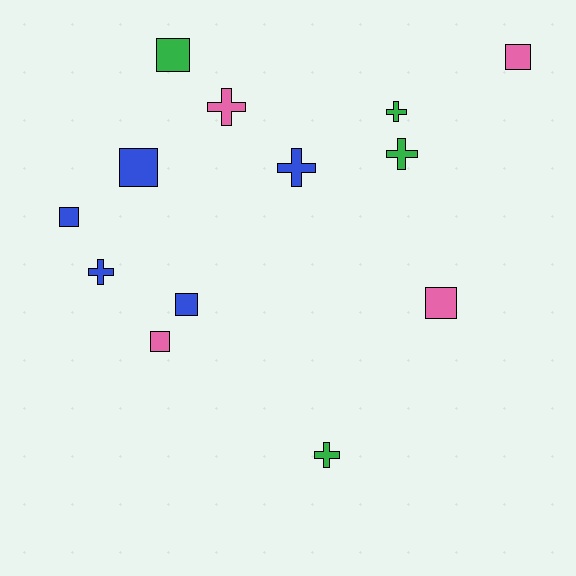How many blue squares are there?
There are 3 blue squares.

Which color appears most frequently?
Blue, with 5 objects.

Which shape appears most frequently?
Square, with 7 objects.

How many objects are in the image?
There are 13 objects.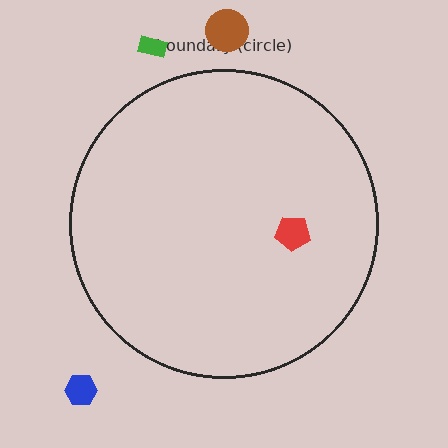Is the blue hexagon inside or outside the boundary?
Outside.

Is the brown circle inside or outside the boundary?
Outside.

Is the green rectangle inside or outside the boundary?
Outside.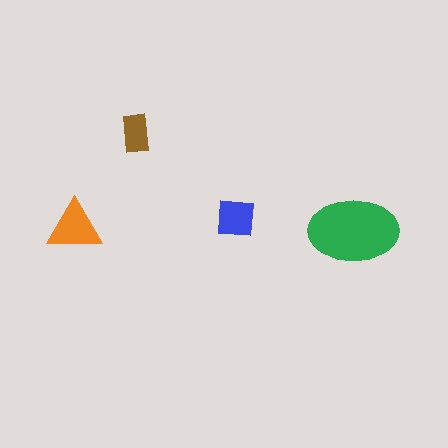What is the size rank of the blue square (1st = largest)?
3rd.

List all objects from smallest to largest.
The brown rectangle, the blue square, the orange triangle, the green ellipse.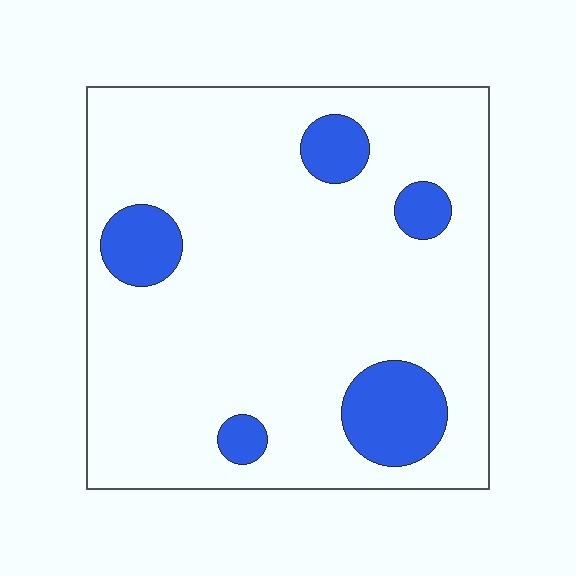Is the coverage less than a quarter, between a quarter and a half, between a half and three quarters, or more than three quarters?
Less than a quarter.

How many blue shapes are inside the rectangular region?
5.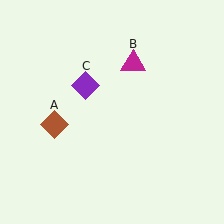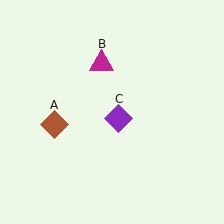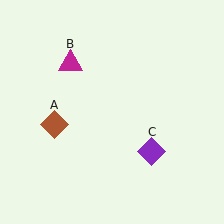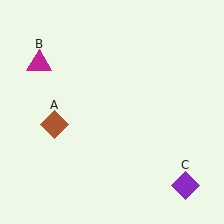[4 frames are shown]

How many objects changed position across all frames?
2 objects changed position: magenta triangle (object B), purple diamond (object C).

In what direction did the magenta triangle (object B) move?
The magenta triangle (object B) moved left.